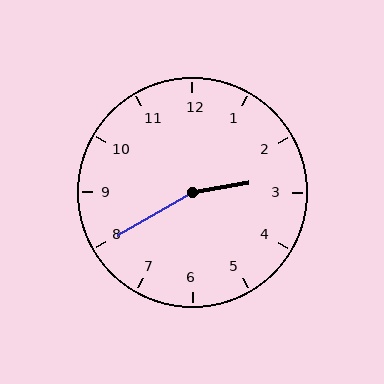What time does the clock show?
2:40.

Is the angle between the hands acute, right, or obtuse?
It is obtuse.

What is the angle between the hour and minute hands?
Approximately 160 degrees.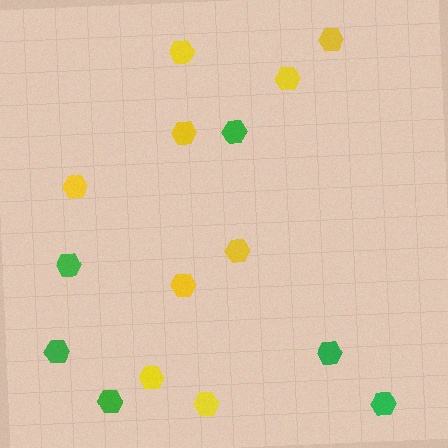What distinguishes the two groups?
There are 2 groups: one group of green hexagons (6) and one group of yellow hexagons (9).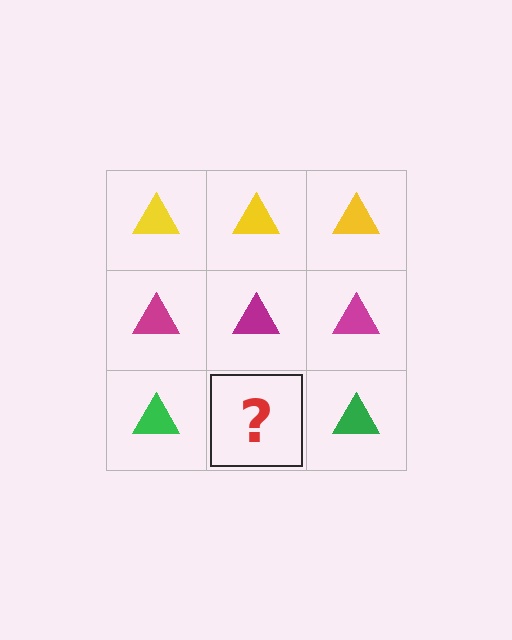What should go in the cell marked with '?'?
The missing cell should contain a green triangle.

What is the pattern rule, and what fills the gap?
The rule is that each row has a consistent color. The gap should be filled with a green triangle.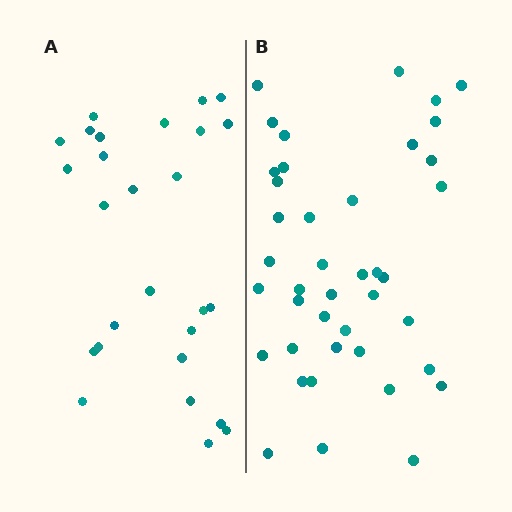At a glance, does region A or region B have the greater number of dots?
Region B (the right region) has more dots.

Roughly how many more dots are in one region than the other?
Region B has approximately 15 more dots than region A.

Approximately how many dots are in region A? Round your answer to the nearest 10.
About 30 dots. (The exact count is 27, which rounds to 30.)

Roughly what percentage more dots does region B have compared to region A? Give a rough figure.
About 50% more.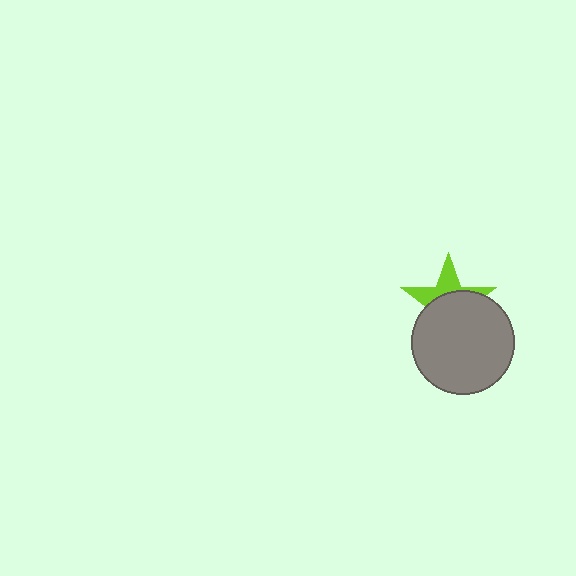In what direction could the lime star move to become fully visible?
The lime star could move up. That would shift it out from behind the gray circle entirely.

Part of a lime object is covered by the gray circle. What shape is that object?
It is a star.